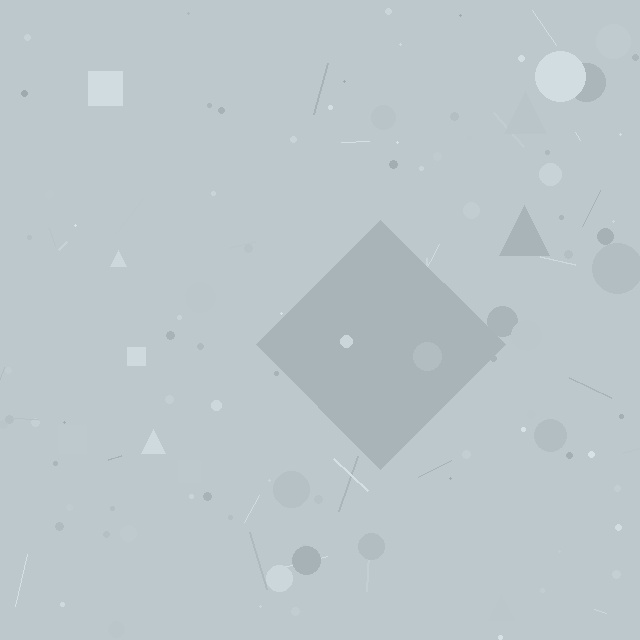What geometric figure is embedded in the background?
A diamond is embedded in the background.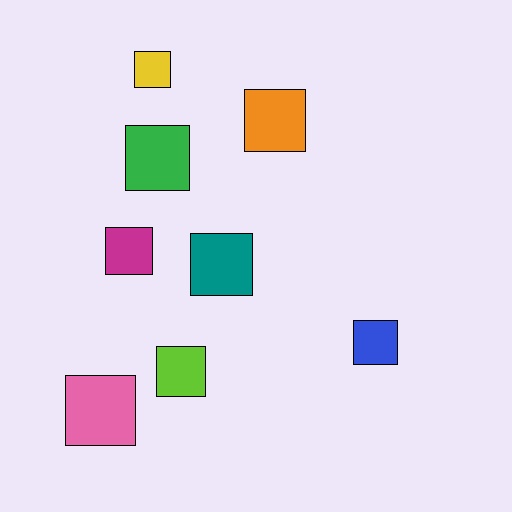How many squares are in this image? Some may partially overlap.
There are 8 squares.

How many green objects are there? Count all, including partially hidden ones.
There is 1 green object.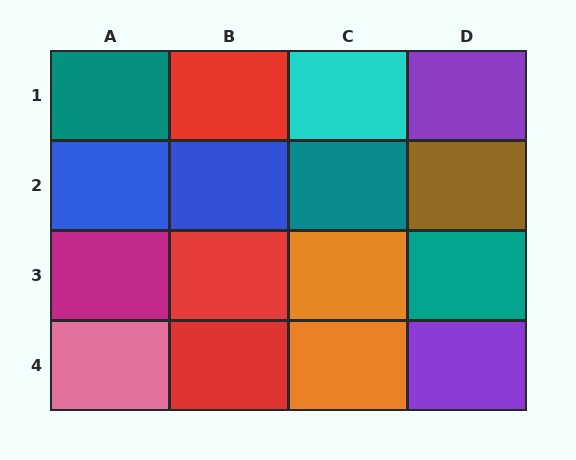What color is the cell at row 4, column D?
Purple.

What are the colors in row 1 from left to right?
Teal, red, cyan, purple.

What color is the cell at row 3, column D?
Teal.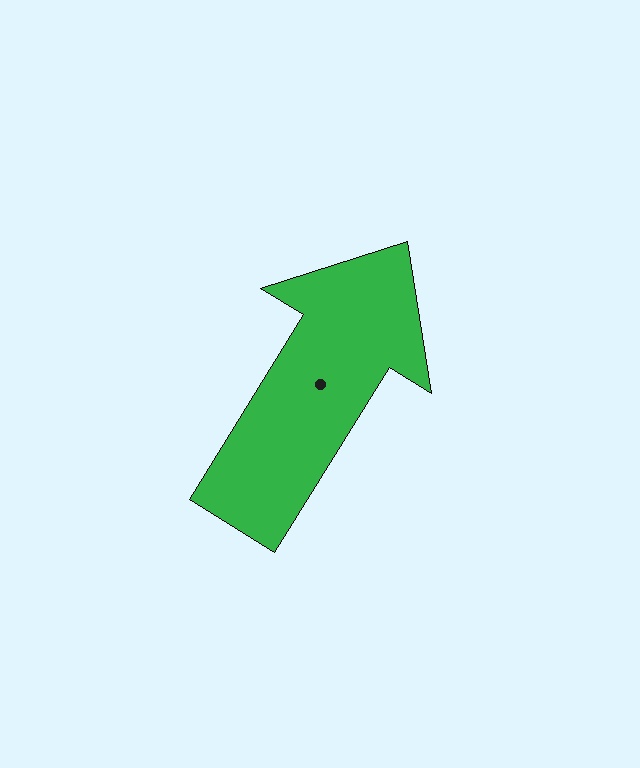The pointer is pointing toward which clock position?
Roughly 1 o'clock.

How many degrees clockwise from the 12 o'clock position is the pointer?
Approximately 32 degrees.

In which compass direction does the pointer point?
Northeast.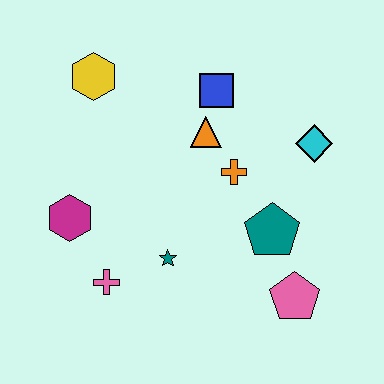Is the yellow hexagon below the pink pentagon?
No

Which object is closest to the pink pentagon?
The teal pentagon is closest to the pink pentagon.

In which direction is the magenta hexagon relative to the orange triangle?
The magenta hexagon is to the left of the orange triangle.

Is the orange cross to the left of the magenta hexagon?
No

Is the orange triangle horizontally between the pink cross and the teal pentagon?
Yes